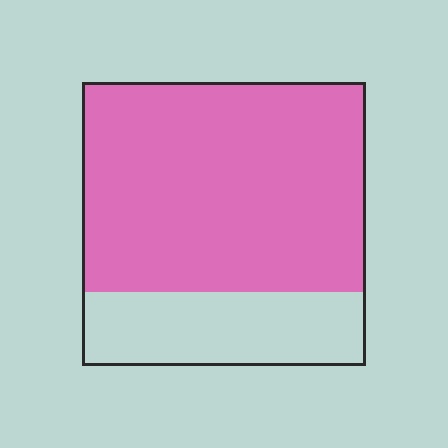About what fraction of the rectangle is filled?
About three quarters (3/4).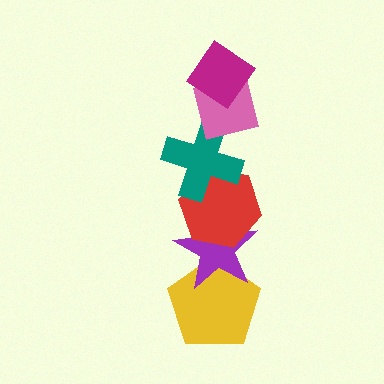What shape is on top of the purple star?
The red hexagon is on top of the purple star.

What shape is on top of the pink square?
The magenta diamond is on top of the pink square.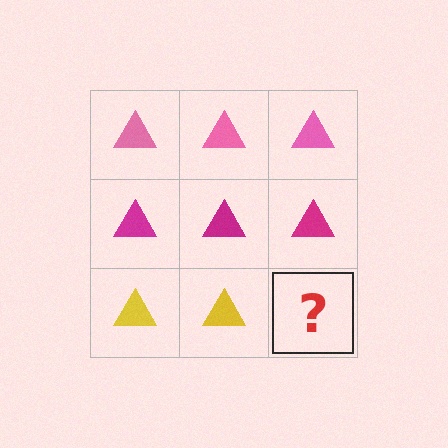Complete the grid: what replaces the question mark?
The question mark should be replaced with a yellow triangle.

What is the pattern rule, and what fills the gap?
The rule is that each row has a consistent color. The gap should be filled with a yellow triangle.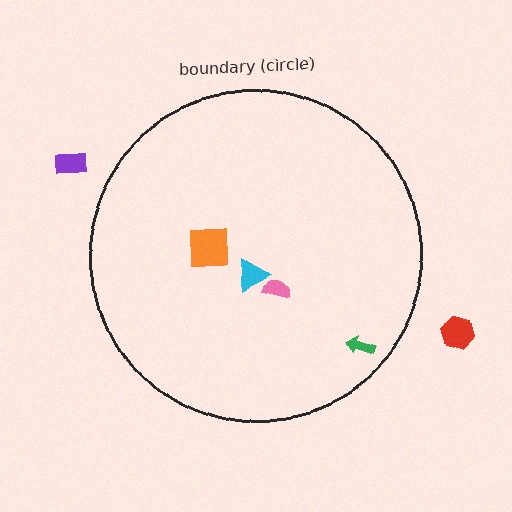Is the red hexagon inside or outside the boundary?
Outside.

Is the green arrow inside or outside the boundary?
Inside.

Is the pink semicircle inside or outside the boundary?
Inside.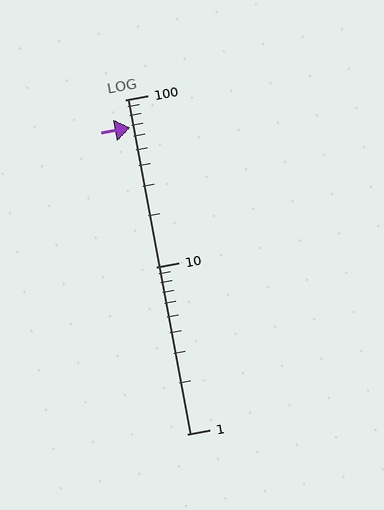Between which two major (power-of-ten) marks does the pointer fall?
The pointer is between 10 and 100.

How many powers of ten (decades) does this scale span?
The scale spans 2 decades, from 1 to 100.